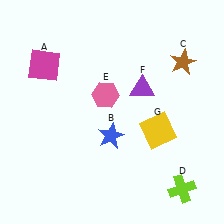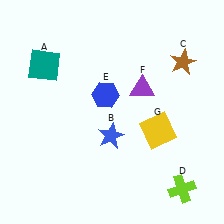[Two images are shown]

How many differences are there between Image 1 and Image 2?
There are 2 differences between the two images.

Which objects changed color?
A changed from magenta to teal. E changed from pink to blue.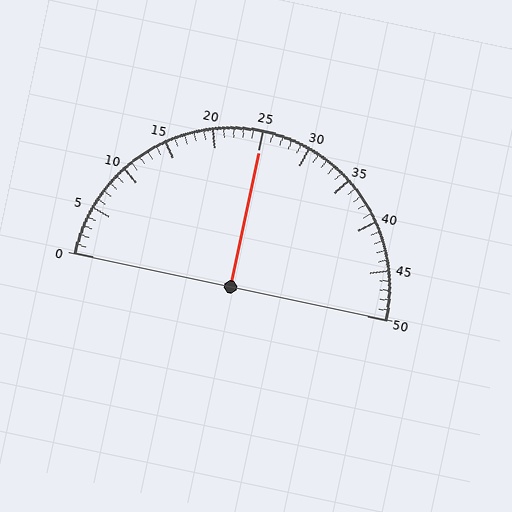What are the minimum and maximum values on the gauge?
The gauge ranges from 0 to 50.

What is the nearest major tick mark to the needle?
The nearest major tick mark is 25.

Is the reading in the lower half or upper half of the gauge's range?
The reading is in the upper half of the range (0 to 50).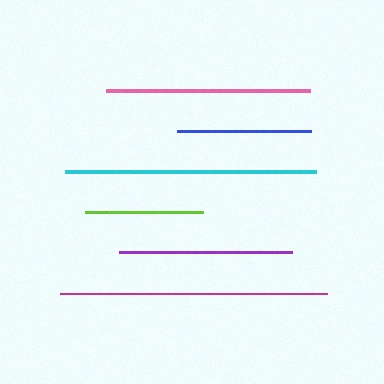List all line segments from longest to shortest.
From longest to shortest: magenta, cyan, pink, purple, blue, lime.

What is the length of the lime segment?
The lime segment is approximately 118 pixels long.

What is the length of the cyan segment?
The cyan segment is approximately 252 pixels long.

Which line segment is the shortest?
The lime line is the shortest at approximately 118 pixels.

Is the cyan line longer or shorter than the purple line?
The cyan line is longer than the purple line.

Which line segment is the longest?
The magenta line is the longest at approximately 267 pixels.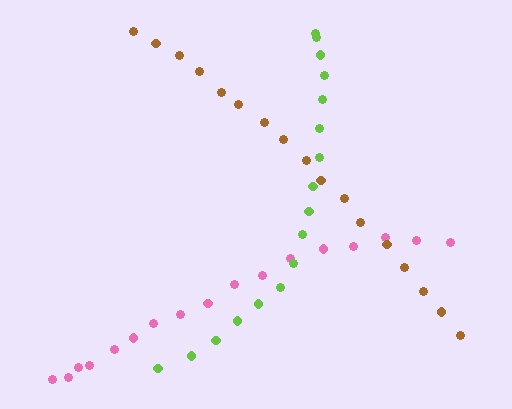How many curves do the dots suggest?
There are 3 distinct paths.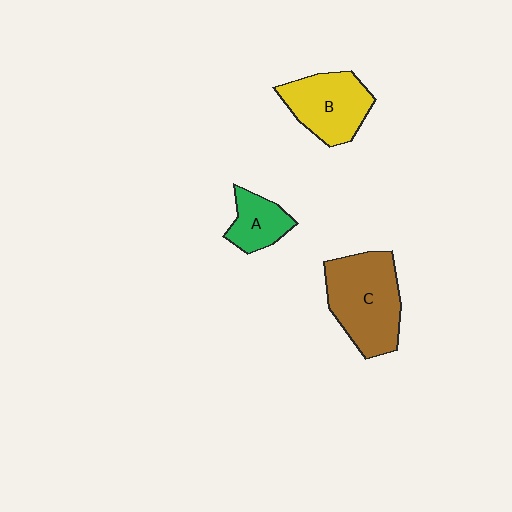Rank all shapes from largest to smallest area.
From largest to smallest: C (brown), B (yellow), A (green).